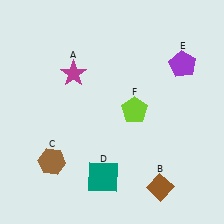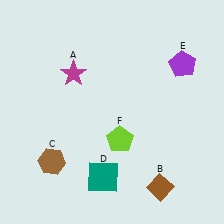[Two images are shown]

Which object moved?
The lime pentagon (F) moved down.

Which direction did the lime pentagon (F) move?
The lime pentagon (F) moved down.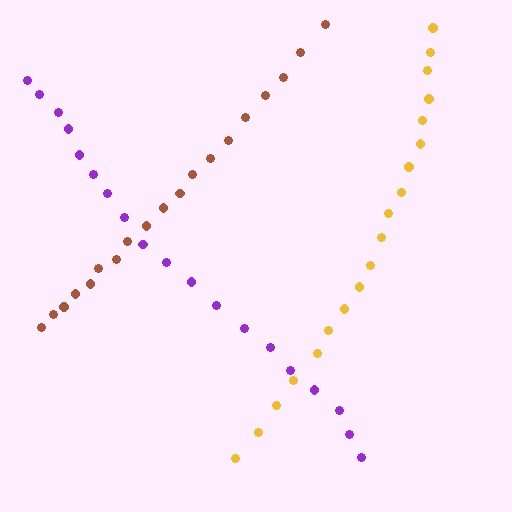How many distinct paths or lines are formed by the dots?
There are 3 distinct paths.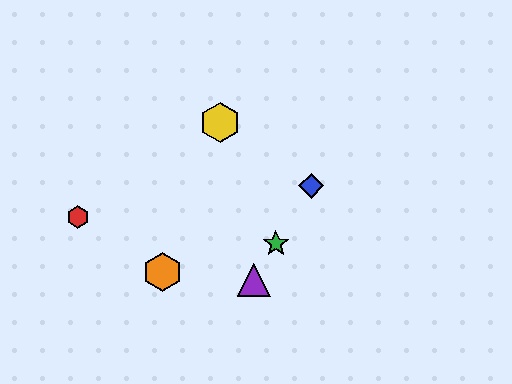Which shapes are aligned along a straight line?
The blue diamond, the green star, the purple triangle are aligned along a straight line.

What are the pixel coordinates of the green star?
The green star is at (276, 244).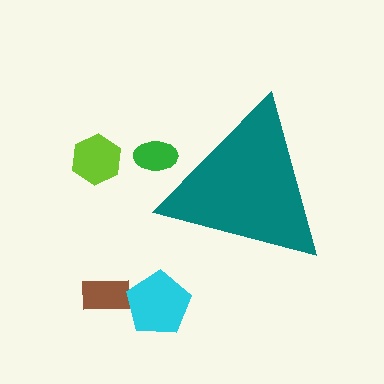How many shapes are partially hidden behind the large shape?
1 shape is partially hidden.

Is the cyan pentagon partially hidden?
No, the cyan pentagon is fully visible.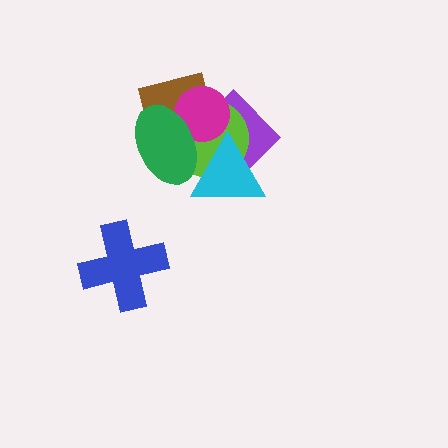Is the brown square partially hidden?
Yes, it is partially covered by another shape.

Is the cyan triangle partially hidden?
Yes, it is partially covered by another shape.